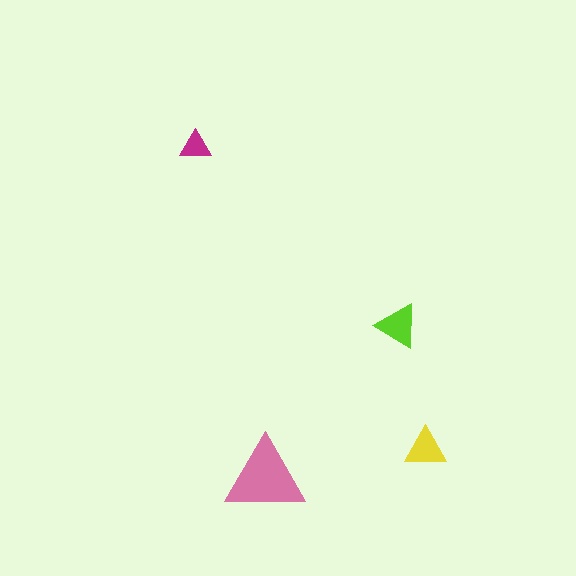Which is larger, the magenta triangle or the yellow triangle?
The yellow one.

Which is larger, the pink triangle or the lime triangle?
The pink one.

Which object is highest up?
The magenta triangle is topmost.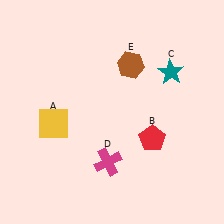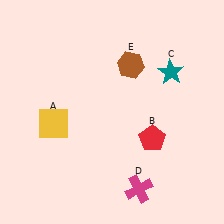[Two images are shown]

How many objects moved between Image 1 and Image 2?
1 object moved between the two images.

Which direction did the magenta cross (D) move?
The magenta cross (D) moved right.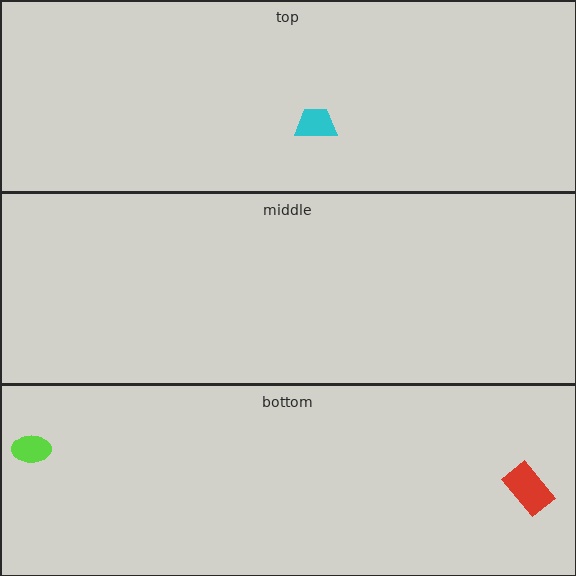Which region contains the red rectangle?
The bottom region.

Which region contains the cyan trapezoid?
The top region.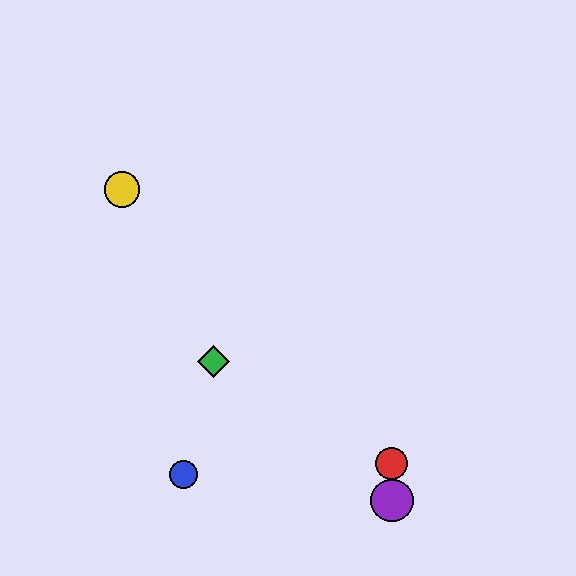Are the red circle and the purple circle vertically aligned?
Yes, both are at x≈392.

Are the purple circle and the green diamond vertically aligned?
No, the purple circle is at x≈392 and the green diamond is at x≈214.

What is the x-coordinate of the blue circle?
The blue circle is at x≈183.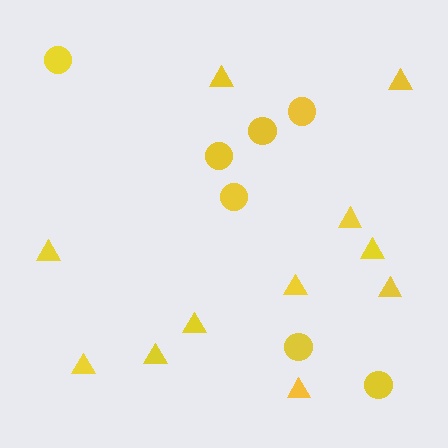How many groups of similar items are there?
There are 2 groups: one group of circles (7) and one group of triangles (11).